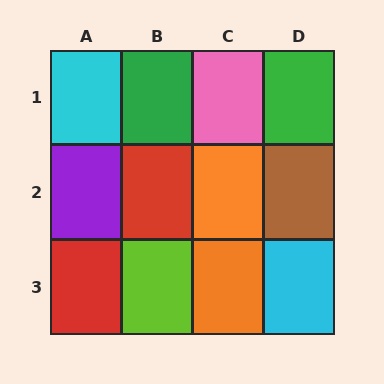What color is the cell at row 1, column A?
Cyan.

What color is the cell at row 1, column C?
Pink.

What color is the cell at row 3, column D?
Cyan.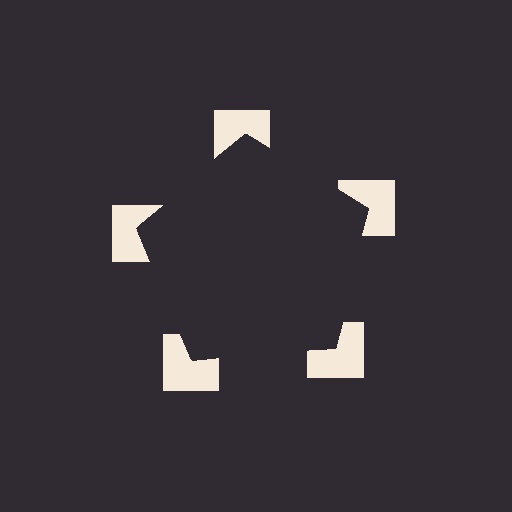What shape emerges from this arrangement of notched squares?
An illusory pentagon — its edges are inferred from the aligned wedge cuts in the notched squares, not physically drawn.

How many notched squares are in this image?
There are 5 — one at each vertex of the illusory pentagon.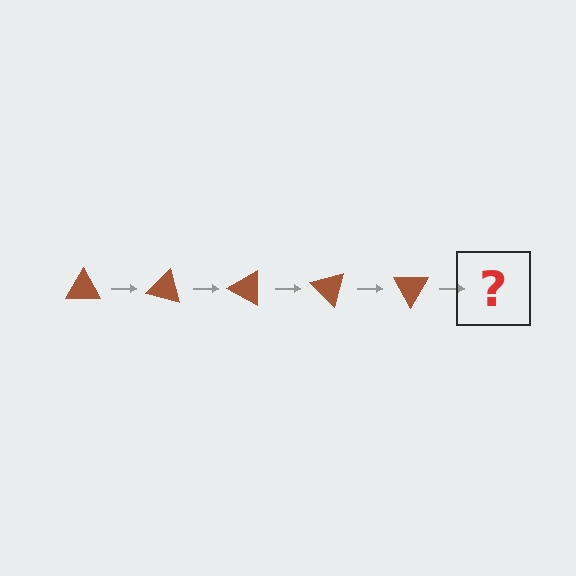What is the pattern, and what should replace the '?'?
The pattern is that the triangle rotates 15 degrees each step. The '?' should be a brown triangle rotated 75 degrees.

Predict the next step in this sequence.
The next step is a brown triangle rotated 75 degrees.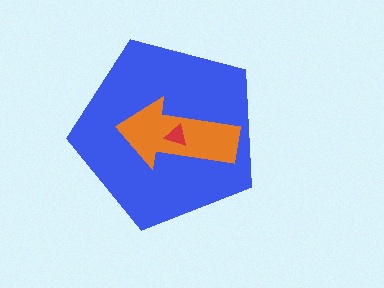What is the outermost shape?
The blue pentagon.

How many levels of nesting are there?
3.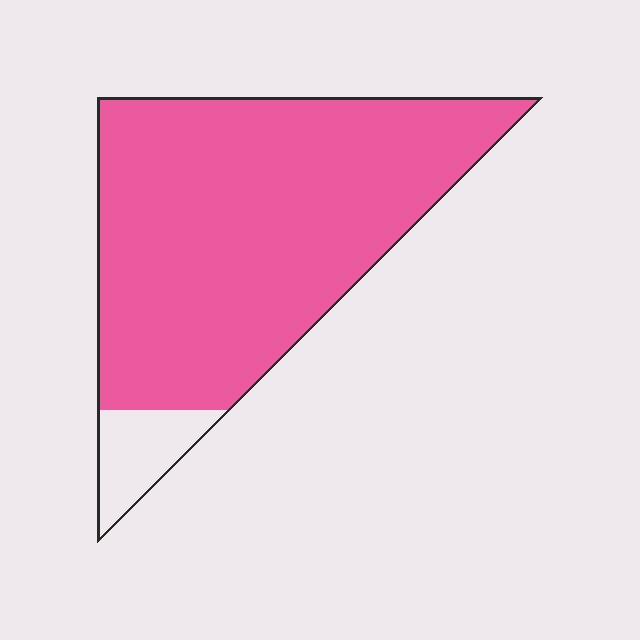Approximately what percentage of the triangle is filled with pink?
Approximately 90%.